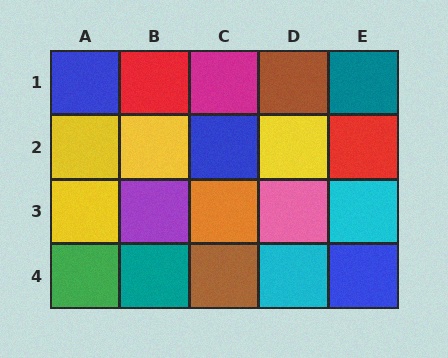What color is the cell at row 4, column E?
Blue.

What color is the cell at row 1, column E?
Teal.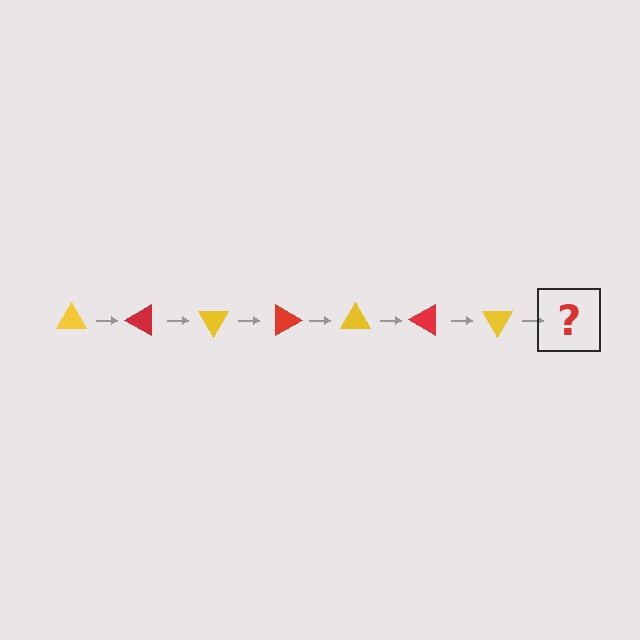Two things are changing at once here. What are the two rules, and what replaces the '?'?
The two rules are that it rotates 30 degrees each step and the color cycles through yellow and red. The '?' should be a red triangle, rotated 210 degrees from the start.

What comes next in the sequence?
The next element should be a red triangle, rotated 210 degrees from the start.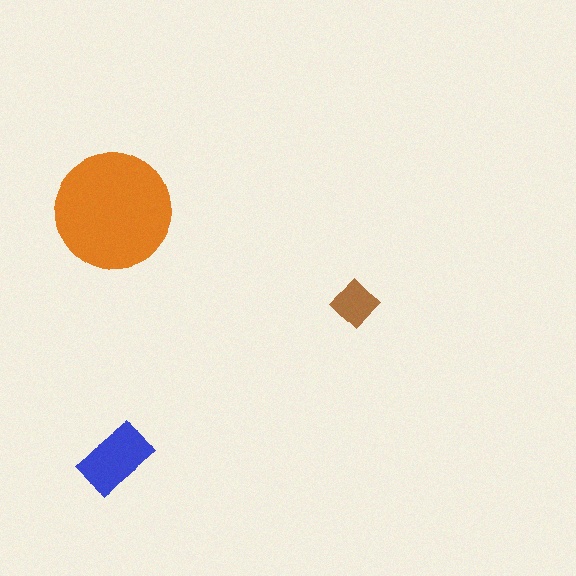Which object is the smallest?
The brown diamond.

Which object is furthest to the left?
The blue rectangle is leftmost.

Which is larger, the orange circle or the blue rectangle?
The orange circle.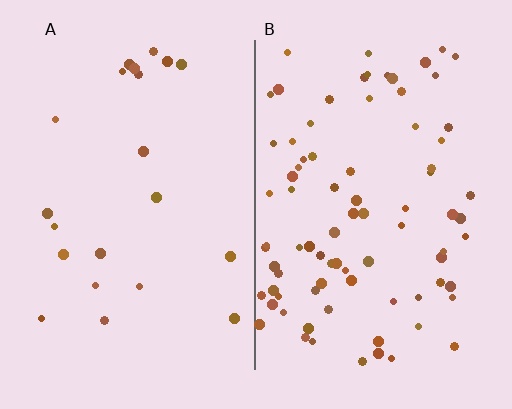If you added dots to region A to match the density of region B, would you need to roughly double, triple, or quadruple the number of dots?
Approximately quadruple.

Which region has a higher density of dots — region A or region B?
B (the right).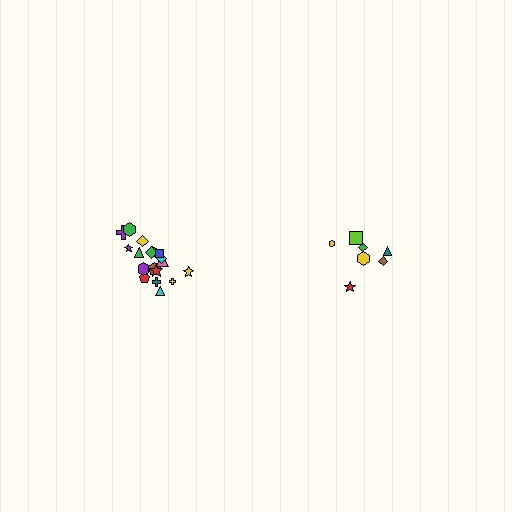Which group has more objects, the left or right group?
The left group.